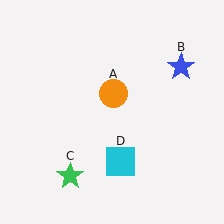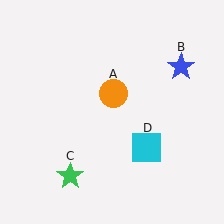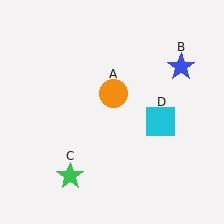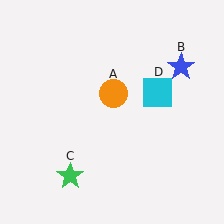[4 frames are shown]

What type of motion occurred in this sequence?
The cyan square (object D) rotated counterclockwise around the center of the scene.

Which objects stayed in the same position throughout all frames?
Orange circle (object A) and blue star (object B) and green star (object C) remained stationary.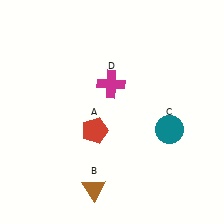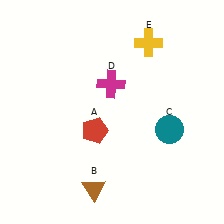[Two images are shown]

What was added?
A yellow cross (E) was added in Image 2.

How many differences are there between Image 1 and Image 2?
There is 1 difference between the two images.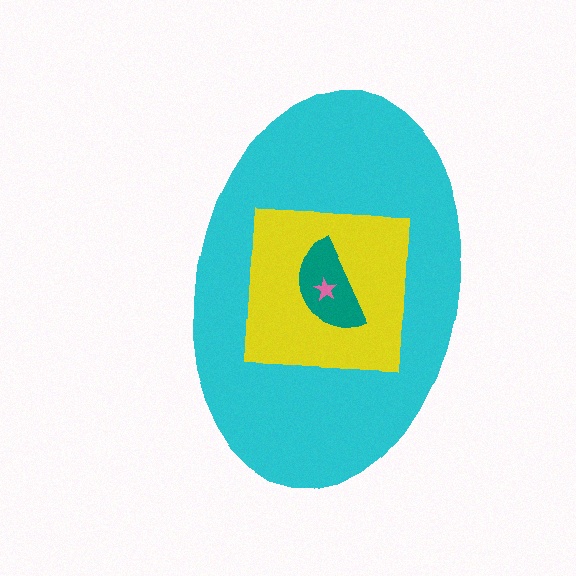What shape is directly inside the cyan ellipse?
The yellow square.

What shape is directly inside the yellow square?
The teal semicircle.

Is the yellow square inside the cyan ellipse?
Yes.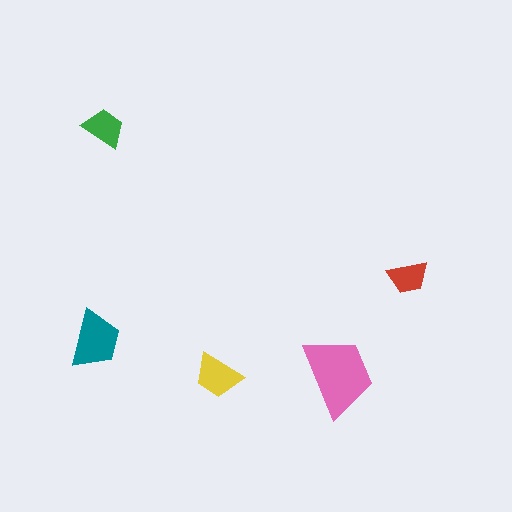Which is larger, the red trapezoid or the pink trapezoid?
The pink one.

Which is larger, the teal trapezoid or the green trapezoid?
The teal one.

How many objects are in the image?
There are 5 objects in the image.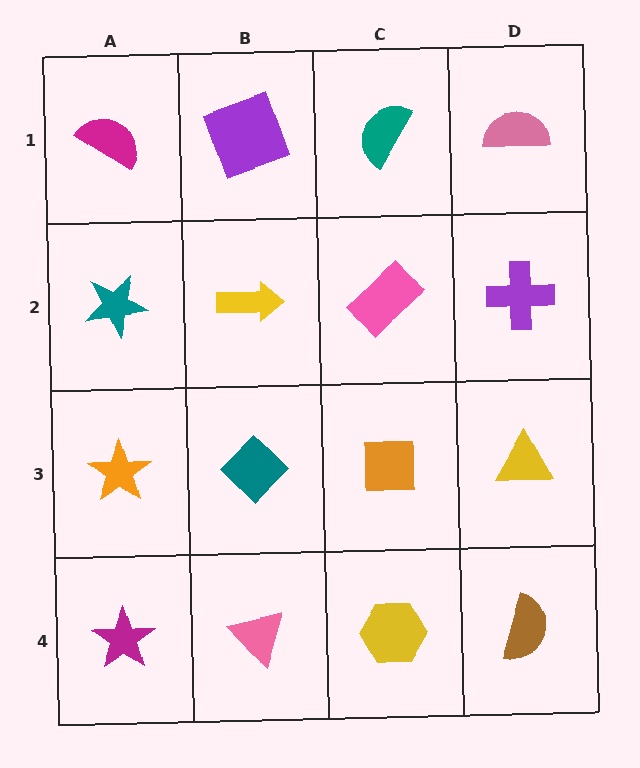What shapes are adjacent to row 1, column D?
A purple cross (row 2, column D), a teal semicircle (row 1, column C).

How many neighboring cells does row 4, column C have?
3.